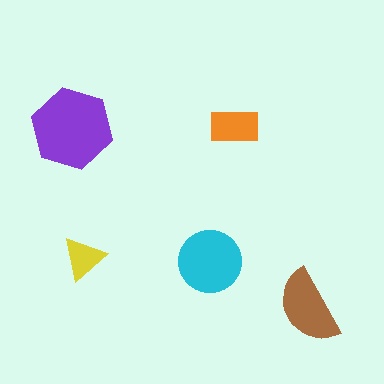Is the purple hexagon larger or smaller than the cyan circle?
Larger.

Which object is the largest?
The purple hexagon.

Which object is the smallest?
The yellow triangle.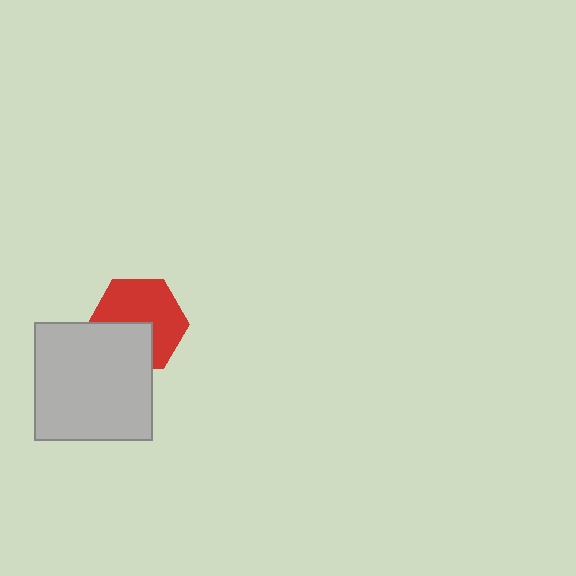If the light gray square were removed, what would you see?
You would see the complete red hexagon.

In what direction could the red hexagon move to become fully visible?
The red hexagon could move up. That would shift it out from behind the light gray square entirely.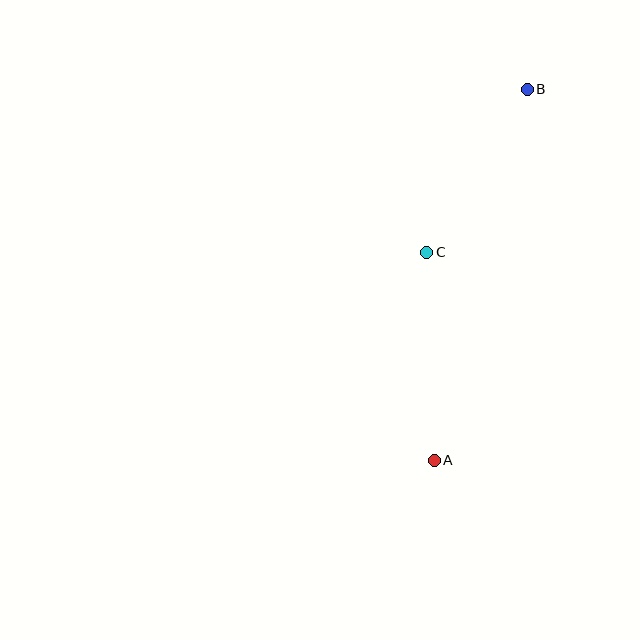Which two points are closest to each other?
Points B and C are closest to each other.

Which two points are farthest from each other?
Points A and B are farthest from each other.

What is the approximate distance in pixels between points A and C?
The distance between A and C is approximately 208 pixels.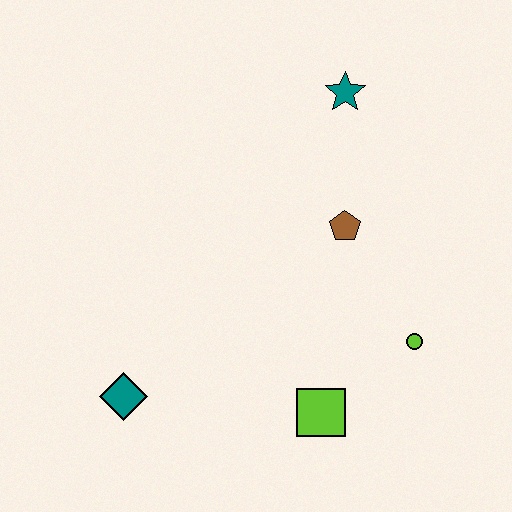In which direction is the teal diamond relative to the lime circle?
The teal diamond is to the left of the lime circle.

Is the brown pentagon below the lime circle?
No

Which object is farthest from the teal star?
The teal diamond is farthest from the teal star.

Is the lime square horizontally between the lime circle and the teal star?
No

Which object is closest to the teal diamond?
The lime square is closest to the teal diamond.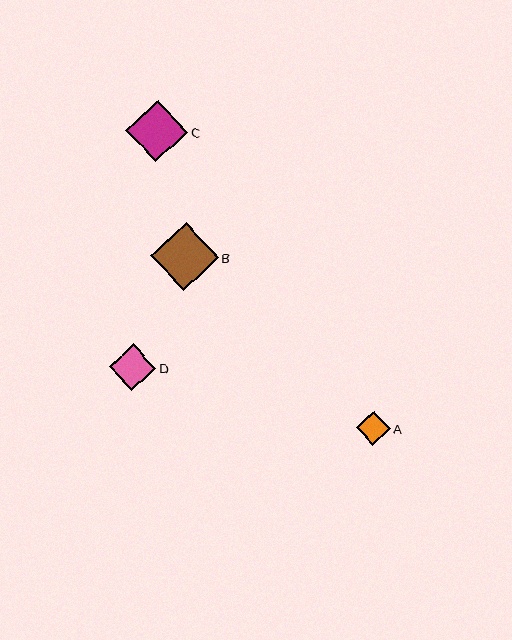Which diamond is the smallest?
Diamond A is the smallest with a size of approximately 34 pixels.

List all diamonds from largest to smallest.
From largest to smallest: B, C, D, A.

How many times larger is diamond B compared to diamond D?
Diamond B is approximately 1.5 times the size of diamond D.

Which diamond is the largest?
Diamond B is the largest with a size of approximately 68 pixels.